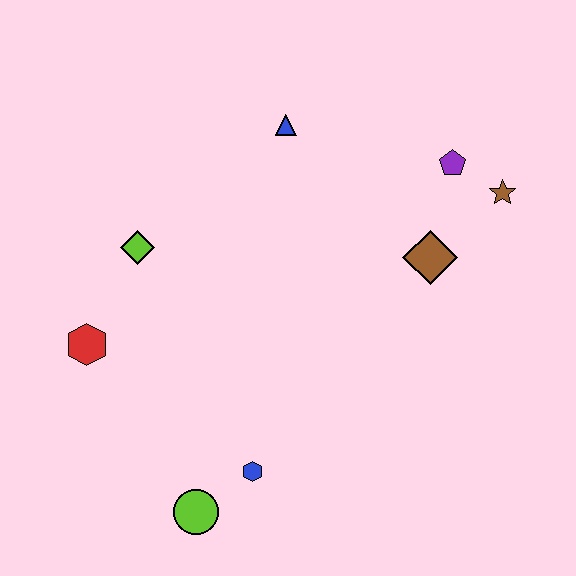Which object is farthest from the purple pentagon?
The lime circle is farthest from the purple pentagon.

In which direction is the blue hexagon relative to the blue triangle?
The blue hexagon is below the blue triangle.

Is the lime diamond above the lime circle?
Yes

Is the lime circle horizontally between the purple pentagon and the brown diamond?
No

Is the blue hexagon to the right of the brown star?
No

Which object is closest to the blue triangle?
The purple pentagon is closest to the blue triangle.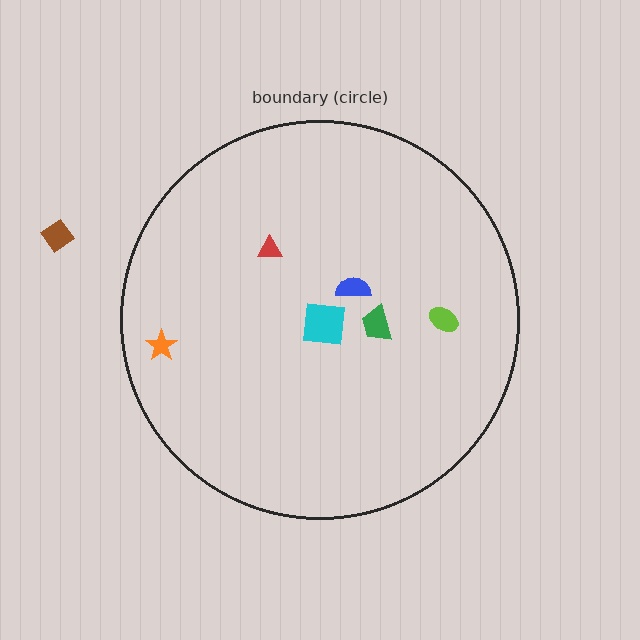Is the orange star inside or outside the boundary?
Inside.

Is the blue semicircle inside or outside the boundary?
Inside.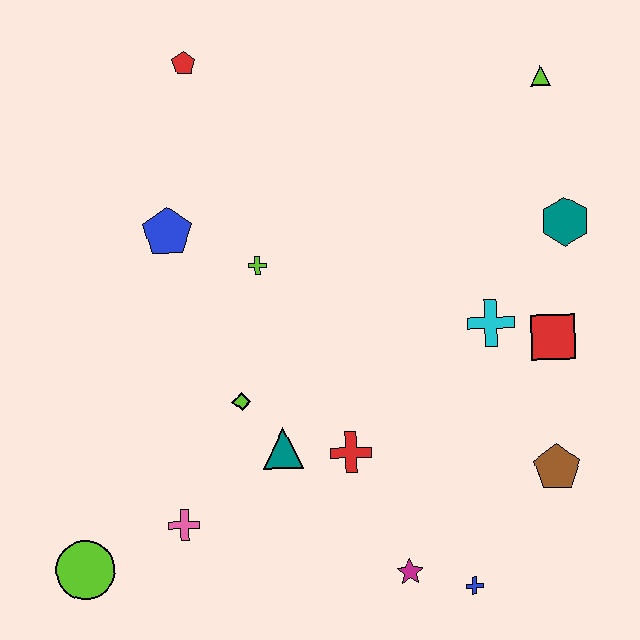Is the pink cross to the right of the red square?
No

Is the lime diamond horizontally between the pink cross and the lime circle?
No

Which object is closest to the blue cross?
The magenta star is closest to the blue cross.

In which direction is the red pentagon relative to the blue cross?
The red pentagon is above the blue cross.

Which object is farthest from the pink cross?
The lime triangle is farthest from the pink cross.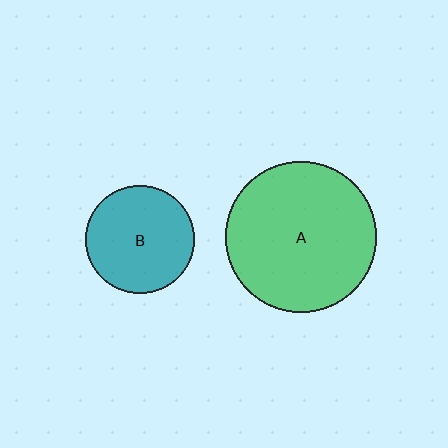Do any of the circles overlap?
No, none of the circles overlap.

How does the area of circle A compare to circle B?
Approximately 1.9 times.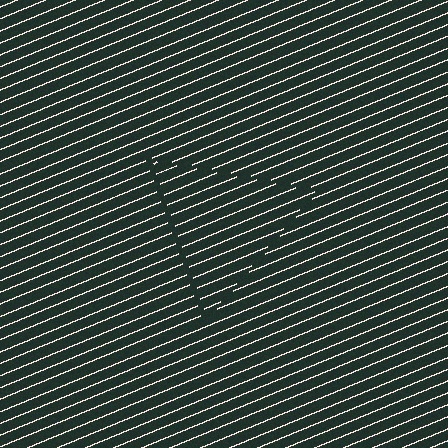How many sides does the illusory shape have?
3 sides — the line-ends trace a triangle.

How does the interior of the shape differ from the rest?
The interior of the shape contains the same grating, shifted by half a period — the contour is defined by the phase discontinuity where line-ends from the inner and outer gratings abut.